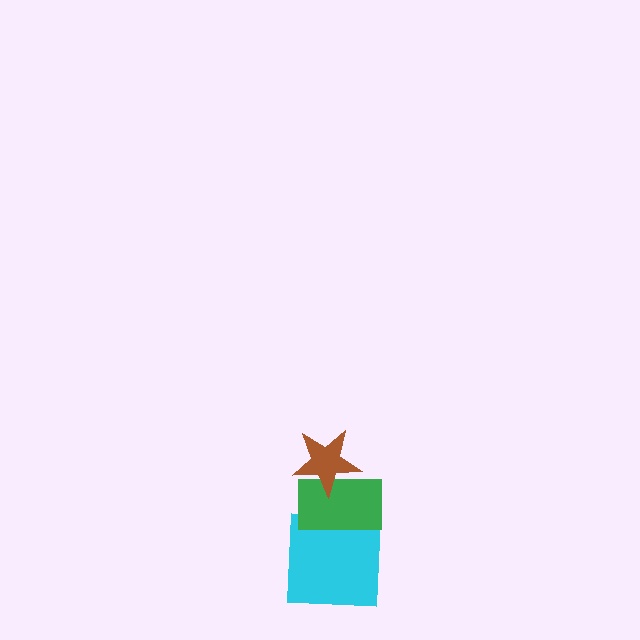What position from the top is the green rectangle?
The green rectangle is 2nd from the top.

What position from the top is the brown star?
The brown star is 1st from the top.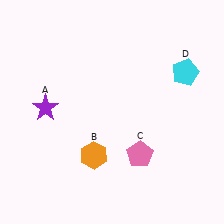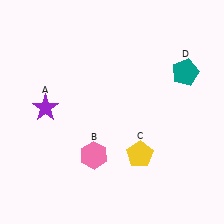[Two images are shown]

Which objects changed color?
B changed from orange to pink. C changed from pink to yellow. D changed from cyan to teal.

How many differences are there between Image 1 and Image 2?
There are 3 differences between the two images.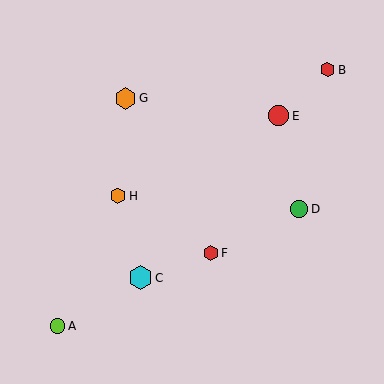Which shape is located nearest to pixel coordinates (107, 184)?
The orange hexagon (labeled H) at (118, 196) is nearest to that location.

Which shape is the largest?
The cyan hexagon (labeled C) is the largest.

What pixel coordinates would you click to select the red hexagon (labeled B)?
Click at (328, 70) to select the red hexagon B.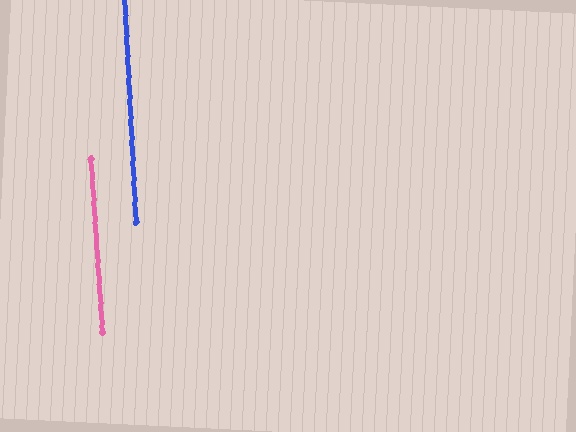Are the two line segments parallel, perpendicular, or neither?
Parallel — their directions differ by only 1.0°.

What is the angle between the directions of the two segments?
Approximately 1 degree.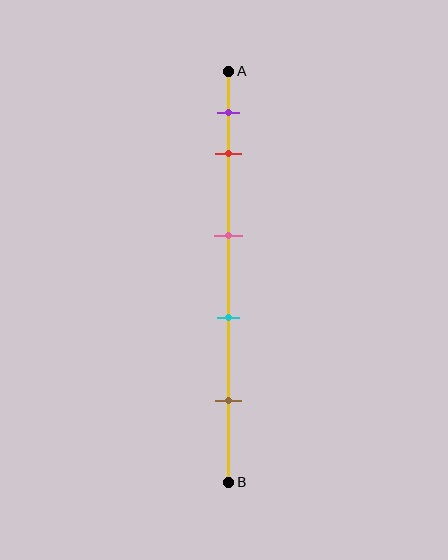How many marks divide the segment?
There are 5 marks dividing the segment.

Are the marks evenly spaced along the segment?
No, the marks are not evenly spaced.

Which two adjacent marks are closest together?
The purple and red marks are the closest adjacent pair.